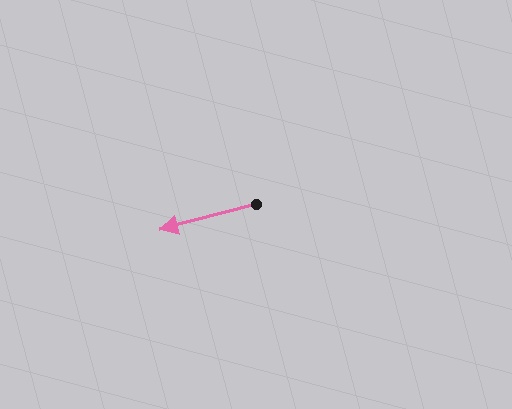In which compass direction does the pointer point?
West.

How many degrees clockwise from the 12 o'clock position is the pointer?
Approximately 255 degrees.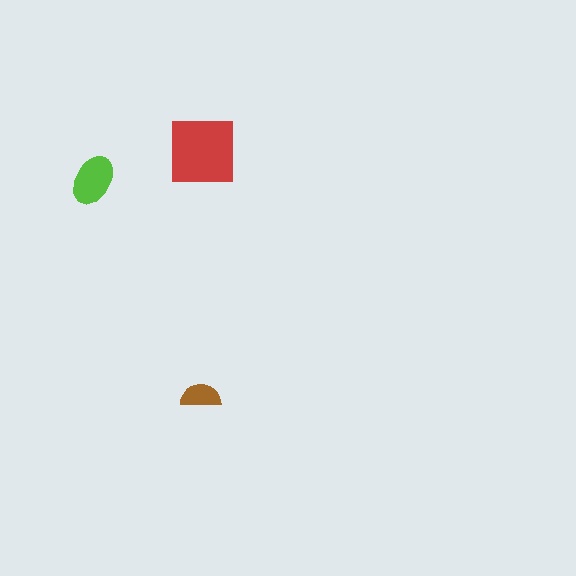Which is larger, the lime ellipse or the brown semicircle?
The lime ellipse.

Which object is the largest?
The red square.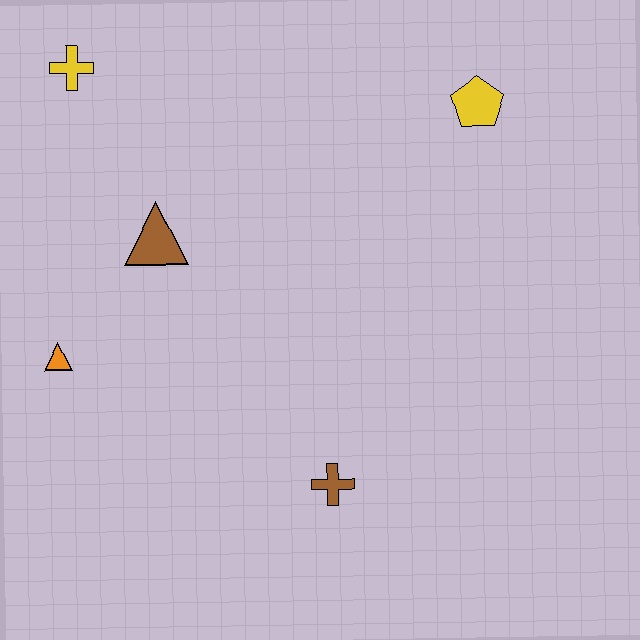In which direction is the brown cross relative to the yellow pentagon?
The brown cross is below the yellow pentagon.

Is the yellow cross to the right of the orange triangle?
Yes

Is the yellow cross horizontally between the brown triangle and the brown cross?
No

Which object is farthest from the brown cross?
The yellow cross is farthest from the brown cross.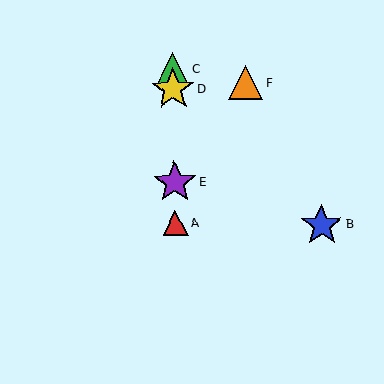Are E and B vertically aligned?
No, E is at x≈175 and B is at x≈322.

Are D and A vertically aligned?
Yes, both are at x≈173.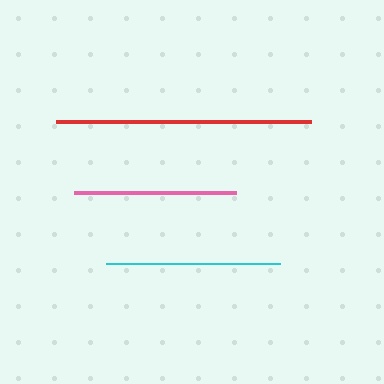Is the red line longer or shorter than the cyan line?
The red line is longer than the cyan line.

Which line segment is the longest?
The red line is the longest at approximately 255 pixels.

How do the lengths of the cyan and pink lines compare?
The cyan and pink lines are approximately the same length.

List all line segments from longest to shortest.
From longest to shortest: red, cyan, pink.